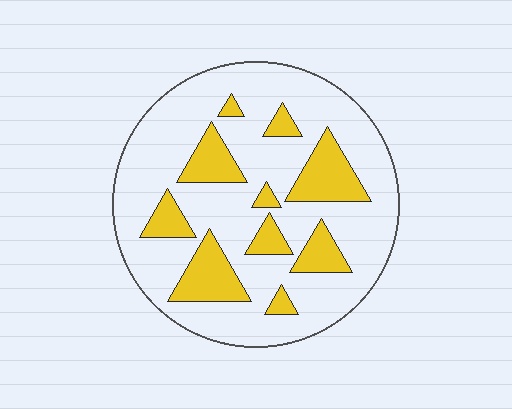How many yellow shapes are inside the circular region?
10.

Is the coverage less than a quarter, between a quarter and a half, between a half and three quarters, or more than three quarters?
Less than a quarter.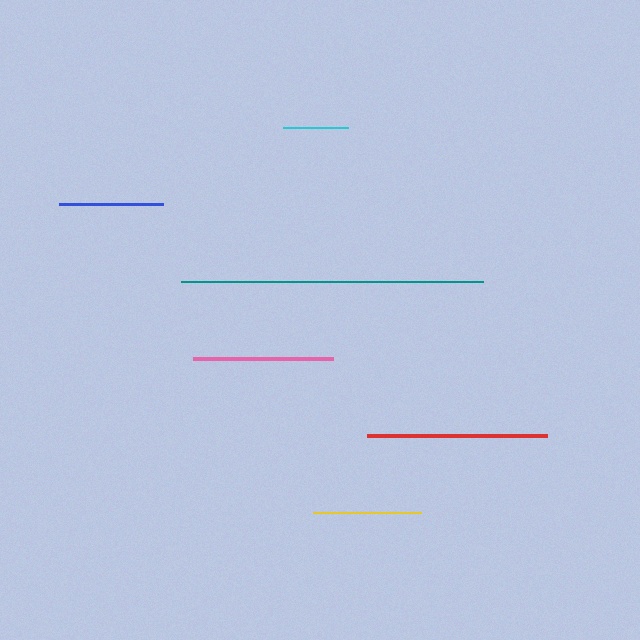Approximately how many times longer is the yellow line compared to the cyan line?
The yellow line is approximately 1.6 times the length of the cyan line.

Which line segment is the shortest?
The cyan line is the shortest at approximately 66 pixels.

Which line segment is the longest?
The teal line is the longest at approximately 302 pixels.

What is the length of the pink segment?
The pink segment is approximately 140 pixels long.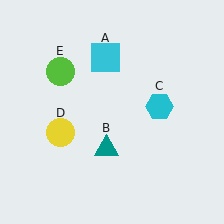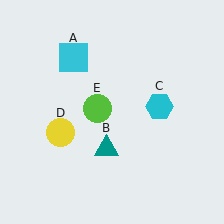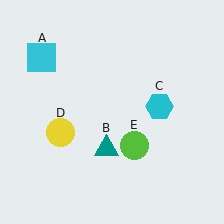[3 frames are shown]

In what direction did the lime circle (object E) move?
The lime circle (object E) moved down and to the right.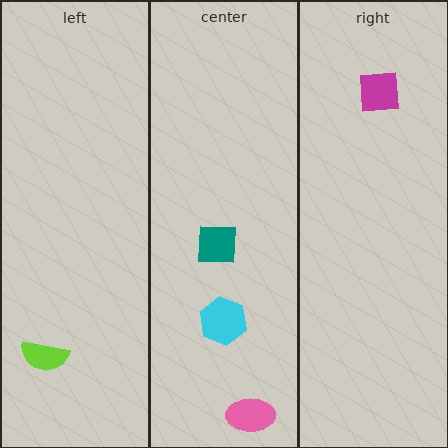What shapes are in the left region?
The lime semicircle.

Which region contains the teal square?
The center region.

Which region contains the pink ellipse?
The center region.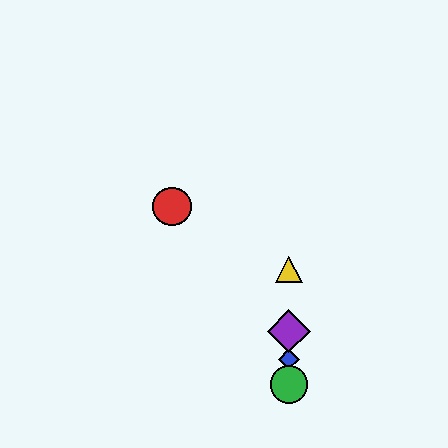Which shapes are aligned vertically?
The blue diamond, the green circle, the yellow triangle, the purple diamond are aligned vertically.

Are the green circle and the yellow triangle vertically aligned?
Yes, both are at x≈289.